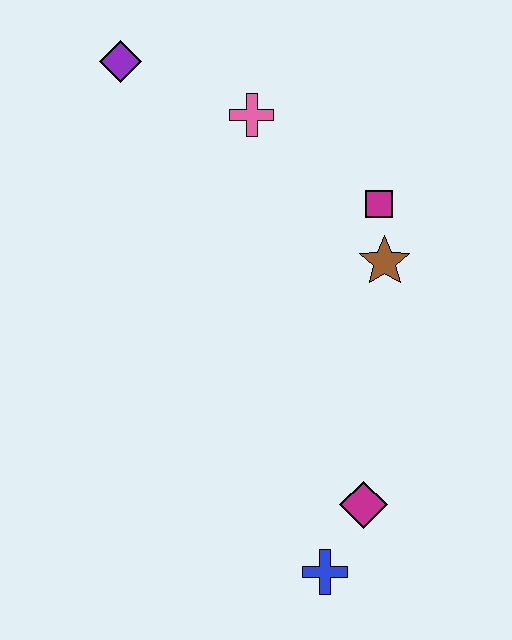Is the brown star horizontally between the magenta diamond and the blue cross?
No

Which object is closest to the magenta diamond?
The blue cross is closest to the magenta diamond.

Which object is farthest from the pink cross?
The blue cross is farthest from the pink cross.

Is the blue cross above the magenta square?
No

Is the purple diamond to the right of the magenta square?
No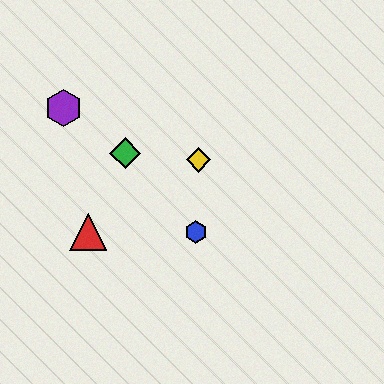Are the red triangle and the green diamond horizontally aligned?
No, the red triangle is at y≈232 and the green diamond is at y≈153.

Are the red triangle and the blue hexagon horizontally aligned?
Yes, both are at y≈232.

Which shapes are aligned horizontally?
The red triangle, the blue hexagon are aligned horizontally.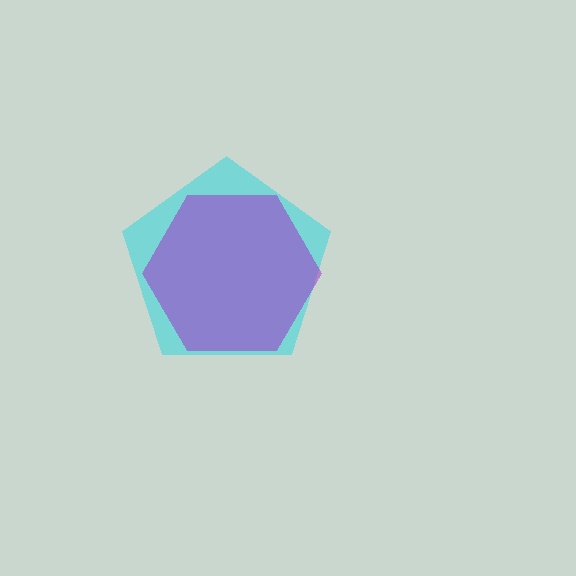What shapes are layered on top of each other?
The layered shapes are: a cyan pentagon, a purple hexagon.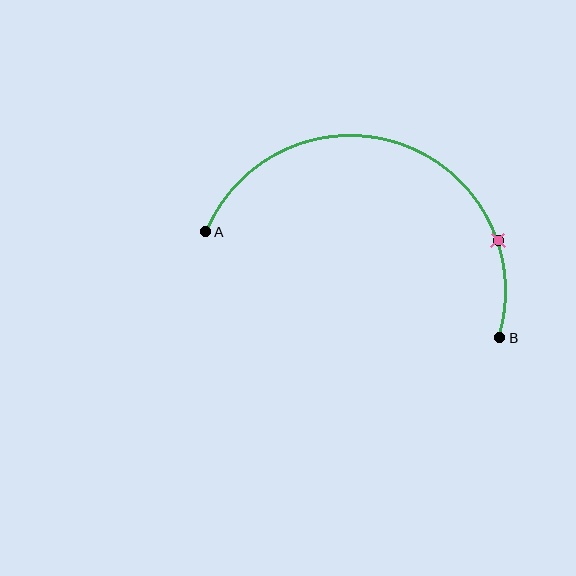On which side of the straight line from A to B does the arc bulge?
The arc bulges above the straight line connecting A and B.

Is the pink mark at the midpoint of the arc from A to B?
No. The pink mark lies on the arc but is closer to endpoint B. The arc midpoint would be at the point on the curve equidistant along the arc from both A and B.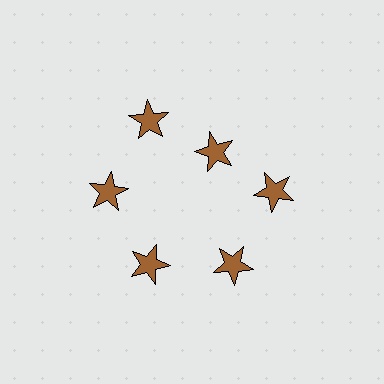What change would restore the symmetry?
The symmetry would be restored by moving it outward, back onto the ring so that all 6 stars sit at equal angles and equal distance from the center.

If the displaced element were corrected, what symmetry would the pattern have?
It would have 6-fold rotational symmetry — the pattern would map onto itself every 60 degrees.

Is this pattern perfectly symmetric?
No. The 6 brown stars are arranged in a ring, but one element near the 1 o'clock position is pulled inward toward the center, breaking the 6-fold rotational symmetry.